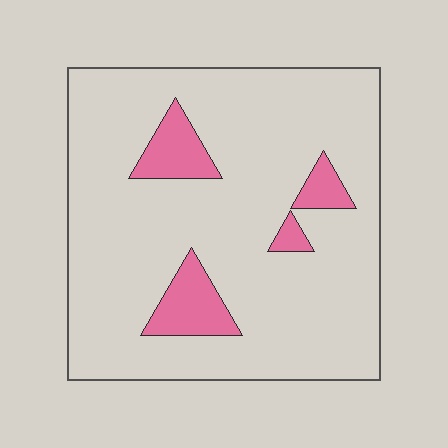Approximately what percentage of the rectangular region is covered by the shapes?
Approximately 10%.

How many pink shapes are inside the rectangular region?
4.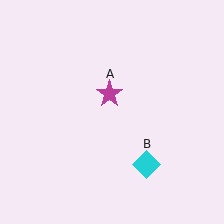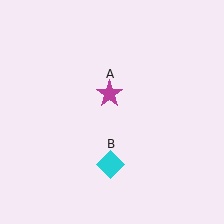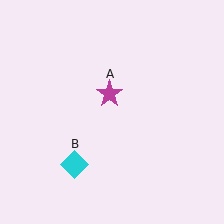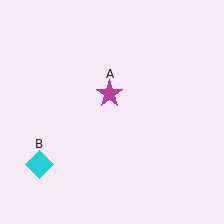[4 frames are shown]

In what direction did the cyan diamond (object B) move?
The cyan diamond (object B) moved left.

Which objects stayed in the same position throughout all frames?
Magenta star (object A) remained stationary.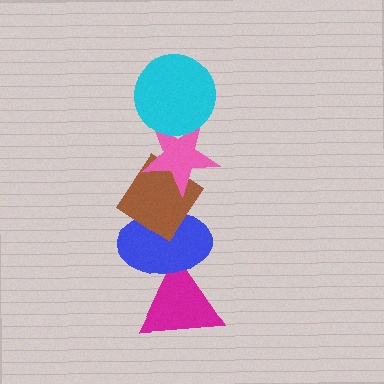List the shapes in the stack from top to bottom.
From top to bottom: the cyan circle, the pink star, the brown diamond, the blue ellipse, the magenta triangle.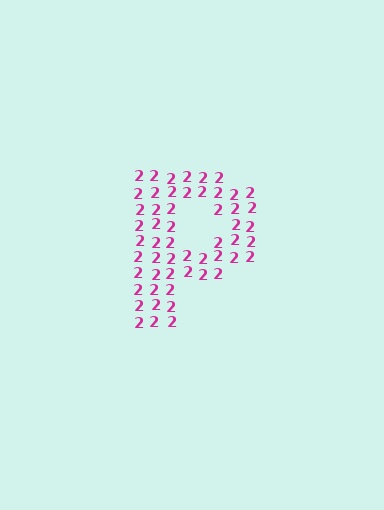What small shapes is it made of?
It is made of small digit 2's.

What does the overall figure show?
The overall figure shows the letter P.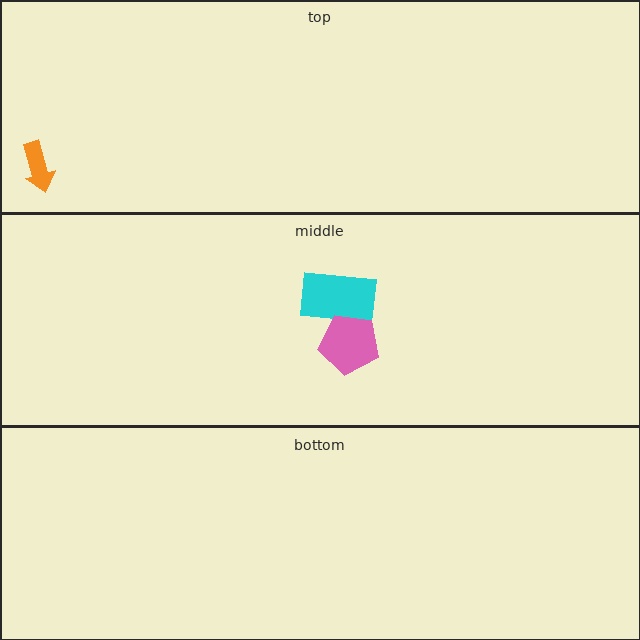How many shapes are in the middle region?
2.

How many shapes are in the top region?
1.